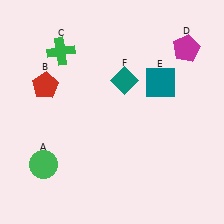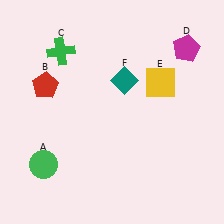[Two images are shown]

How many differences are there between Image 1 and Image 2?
There is 1 difference between the two images.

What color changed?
The square (E) changed from teal in Image 1 to yellow in Image 2.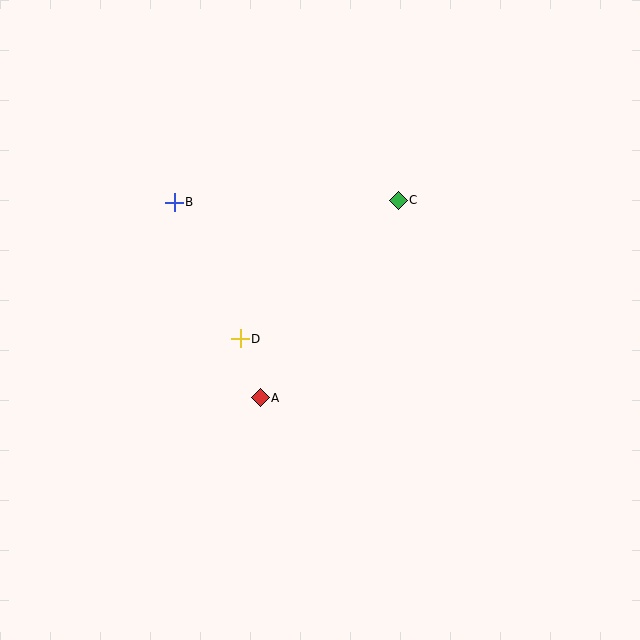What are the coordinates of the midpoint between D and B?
The midpoint between D and B is at (207, 270).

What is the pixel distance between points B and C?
The distance between B and C is 224 pixels.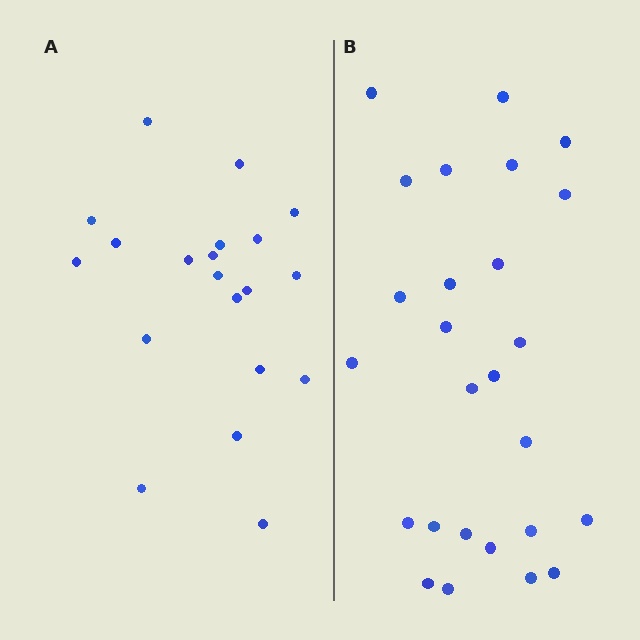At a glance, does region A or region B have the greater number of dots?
Region B (the right region) has more dots.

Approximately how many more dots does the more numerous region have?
Region B has about 6 more dots than region A.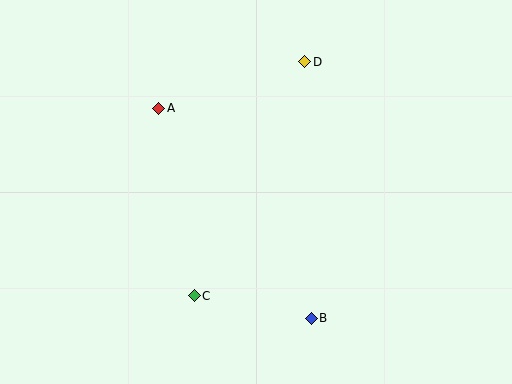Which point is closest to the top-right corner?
Point D is closest to the top-right corner.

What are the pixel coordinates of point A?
Point A is at (159, 109).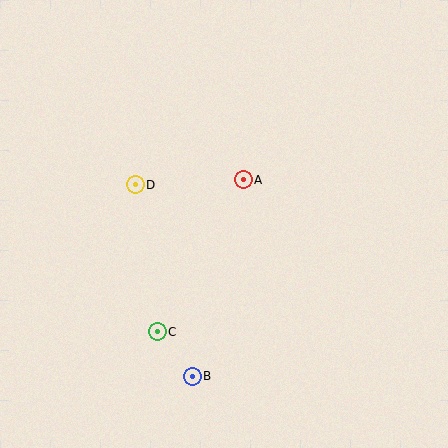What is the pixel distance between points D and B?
The distance between D and B is 200 pixels.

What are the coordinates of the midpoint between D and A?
The midpoint between D and A is at (189, 182).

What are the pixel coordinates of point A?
Point A is at (243, 180).